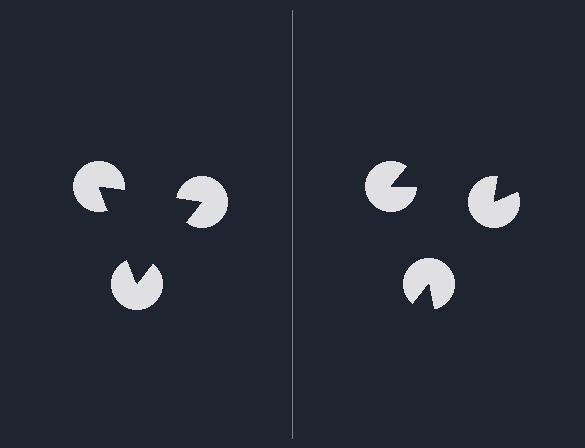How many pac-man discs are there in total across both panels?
6 — 3 on each side.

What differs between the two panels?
The pac-man discs are positioned identically on both sides; only the wedge orientations differ. On the left they align to a triangle; on the right they are misaligned.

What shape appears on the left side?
An illusory triangle.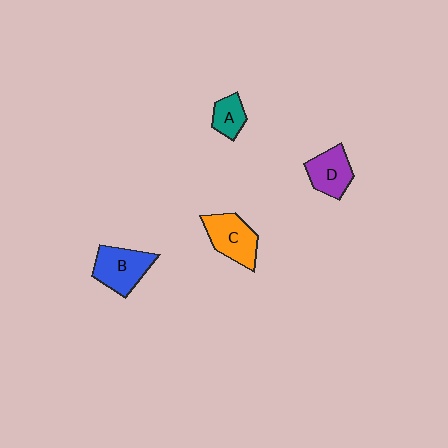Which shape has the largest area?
Shape B (blue).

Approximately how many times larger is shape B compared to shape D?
Approximately 1.2 times.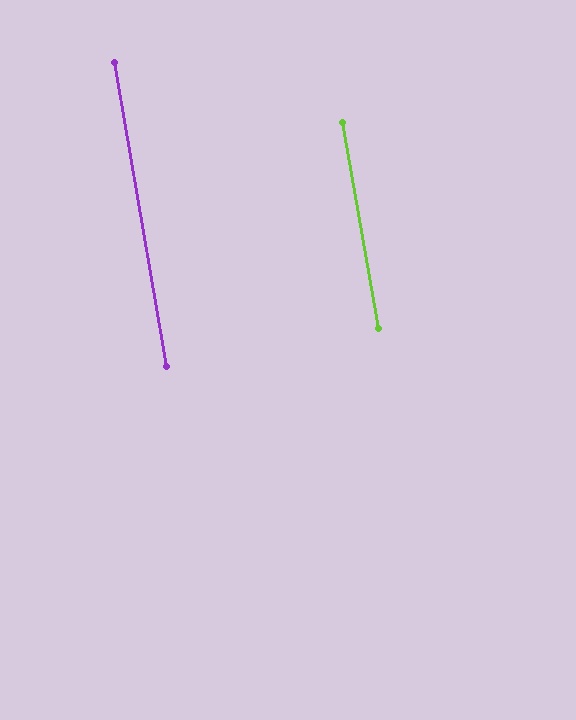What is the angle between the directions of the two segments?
Approximately 0 degrees.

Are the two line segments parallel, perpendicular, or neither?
Parallel — their directions differ by only 0.0°.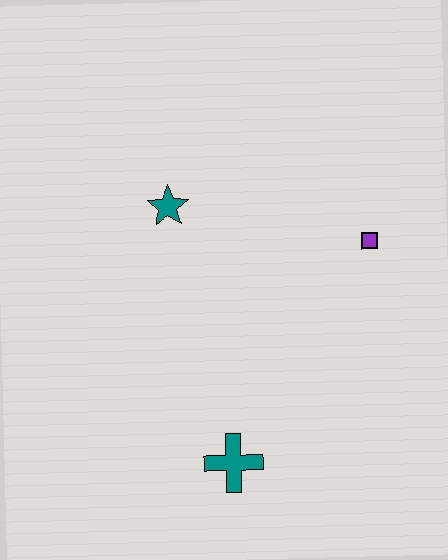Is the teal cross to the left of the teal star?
No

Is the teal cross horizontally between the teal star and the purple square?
Yes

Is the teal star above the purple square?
Yes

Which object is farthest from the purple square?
The teal cross is farthest from the purple square.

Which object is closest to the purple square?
The teal star is closest to the purple square.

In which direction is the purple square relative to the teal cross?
The purple square is above the teal cross.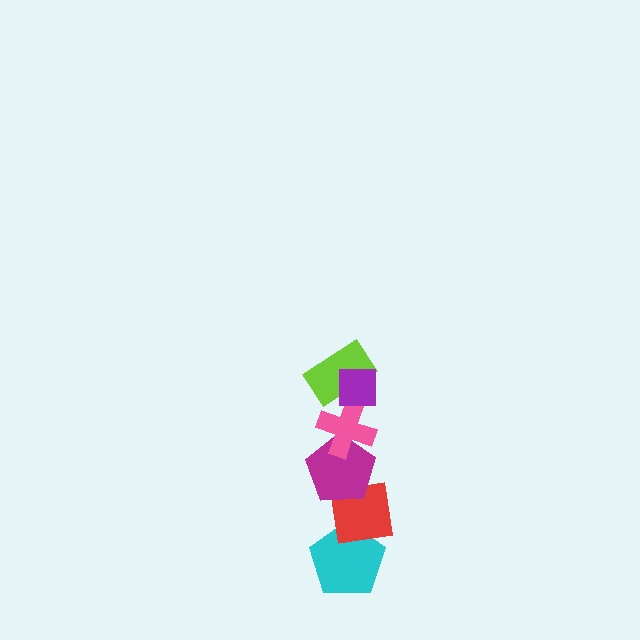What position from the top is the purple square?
The purple square is 1st from the top.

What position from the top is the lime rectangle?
The lime rectangle is 2nd from the top.